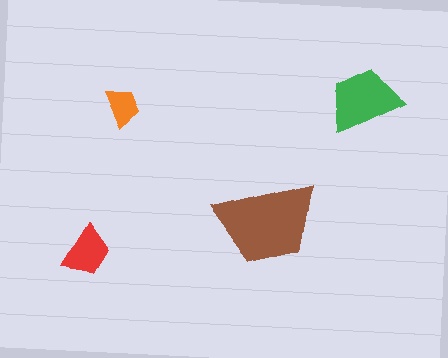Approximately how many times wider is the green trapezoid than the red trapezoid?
About 1.5 times wider.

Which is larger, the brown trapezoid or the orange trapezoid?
The brown one.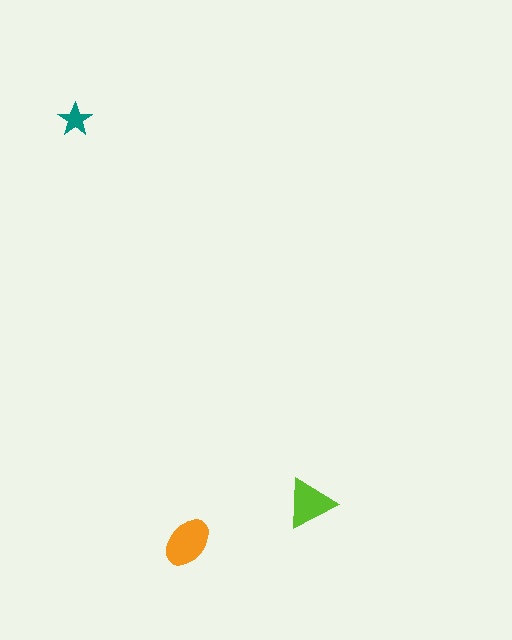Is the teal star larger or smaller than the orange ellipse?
Smaller.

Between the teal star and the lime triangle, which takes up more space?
The lime triangle.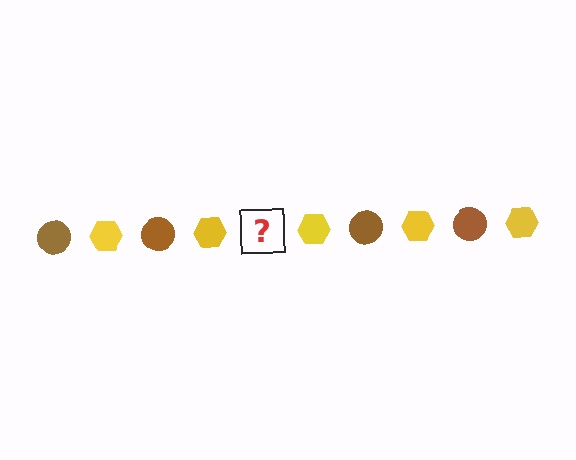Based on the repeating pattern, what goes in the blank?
The blank should be a brown circle.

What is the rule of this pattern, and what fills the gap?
The rule is that the pattern alternates between brown circle and yellow hexagon. The gap should be filled with a brown circle.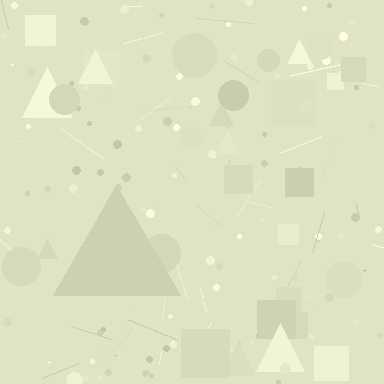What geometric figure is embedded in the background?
A triangle is embedded in the background.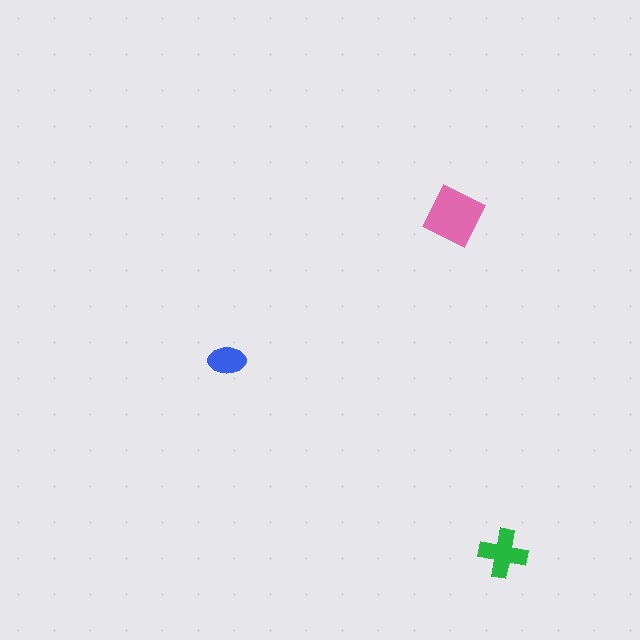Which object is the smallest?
The blue ellipse.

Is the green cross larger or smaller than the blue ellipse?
Larger.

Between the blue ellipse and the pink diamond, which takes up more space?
The pink diamond.